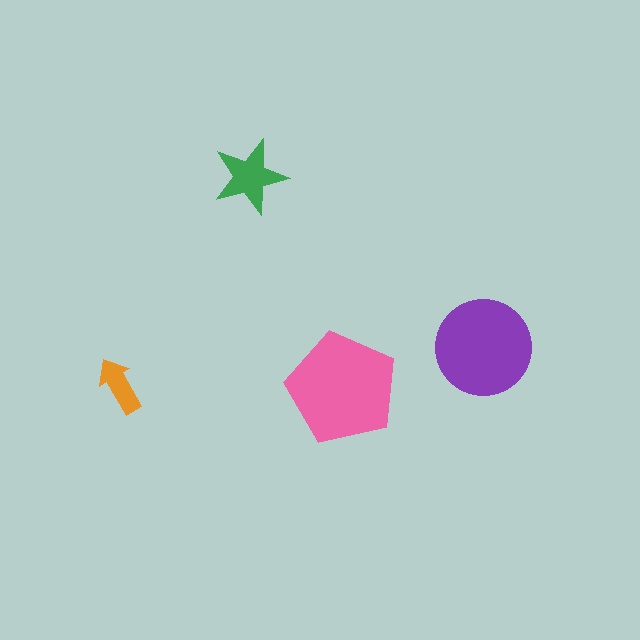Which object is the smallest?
The orange arrow.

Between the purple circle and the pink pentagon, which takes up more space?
The pink pentagon.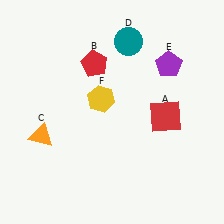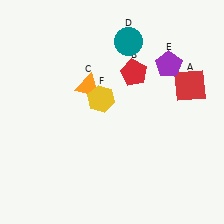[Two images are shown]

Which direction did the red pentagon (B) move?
The red pentagon (B) moved right.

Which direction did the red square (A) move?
The red square (A) moved up.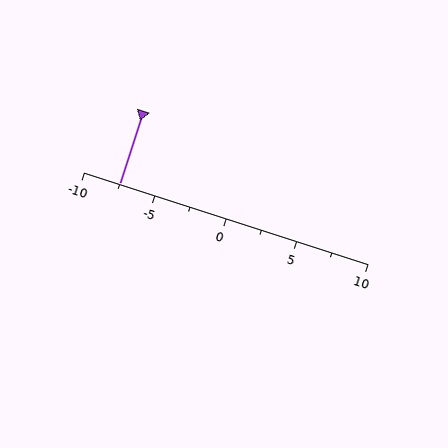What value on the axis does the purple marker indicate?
The marker indicates approximately -7.5.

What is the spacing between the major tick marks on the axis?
The major ticks are spaced 5 apart.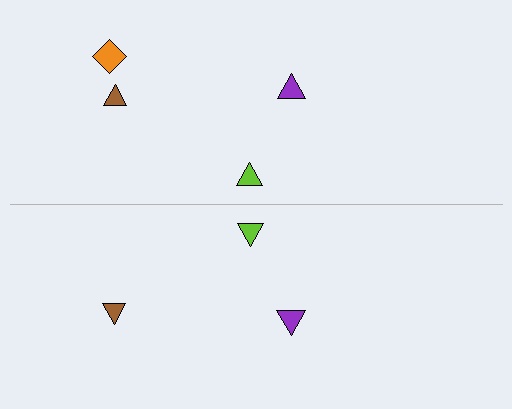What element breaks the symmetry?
A orange diamond is missing from the bottom side.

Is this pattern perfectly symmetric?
No, the pattern is not perfectly symmetric. A orange diamond is missing from the bottom side.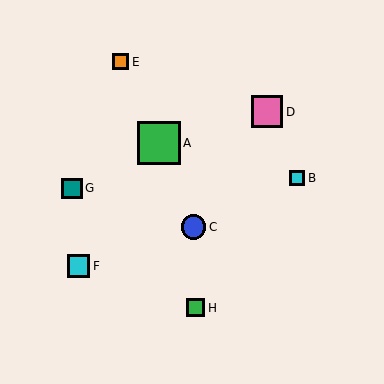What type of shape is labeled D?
Shape D is a pink square.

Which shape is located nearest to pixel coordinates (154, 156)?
The green square (labeled A) at (159, 143) is nearest to that location.